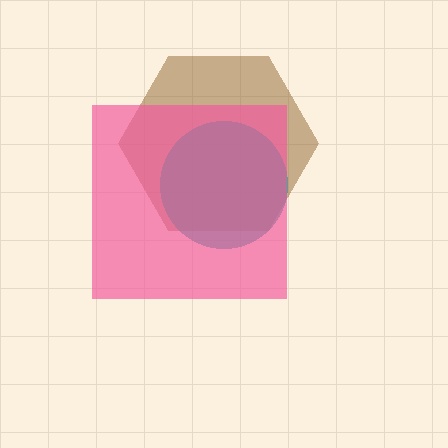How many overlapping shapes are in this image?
There are 3 overlapping shapes in the image.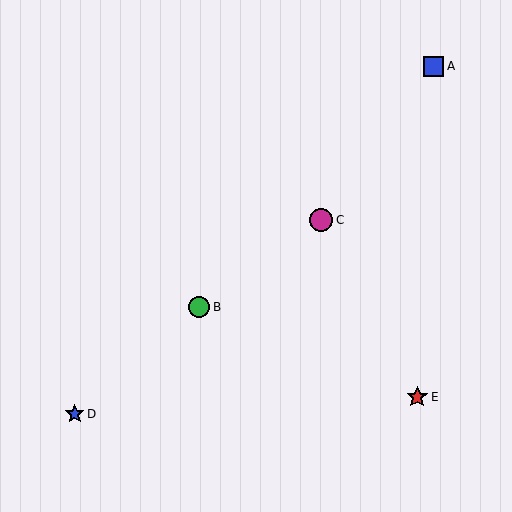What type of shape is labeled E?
Shape E is a red star.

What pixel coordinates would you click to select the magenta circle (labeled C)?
Click at (321, 220) to select the magenta circle C.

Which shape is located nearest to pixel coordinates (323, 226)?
The magenta circle (labeled C) at (321, 220) is nearest to that location.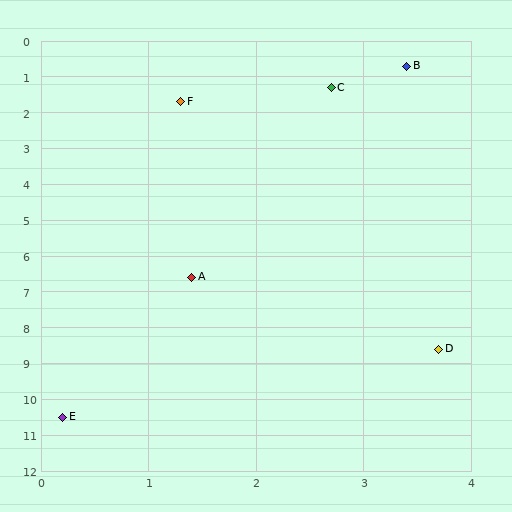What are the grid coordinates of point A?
Point A is at approximately (1.4, 6.6).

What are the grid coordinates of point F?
Point F is at approximately (1.3, 1.7).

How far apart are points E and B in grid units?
Points E and B are about 10.3 grid units apart.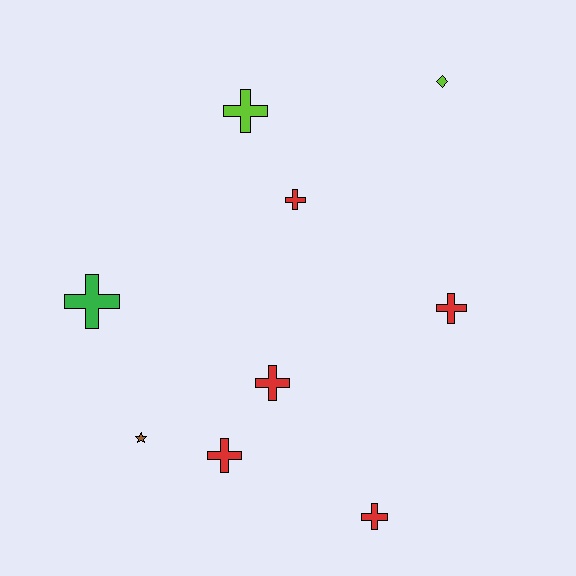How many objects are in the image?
There are 9 objects.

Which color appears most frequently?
Red, with 5 objects.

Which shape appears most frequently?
Cross, with 7 objects.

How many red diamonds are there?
There are no red diamonds.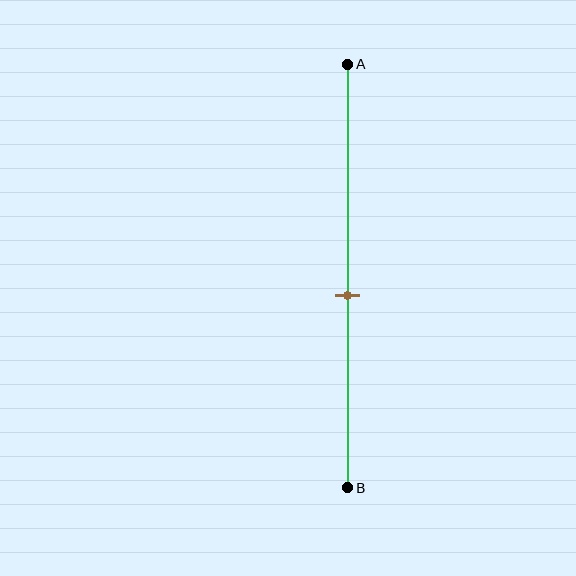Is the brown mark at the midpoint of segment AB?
No, the mark is at about 55% from A, not at the 50% midpoint.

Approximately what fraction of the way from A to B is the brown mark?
The brown mark is approximately 55% of the way from A to B.